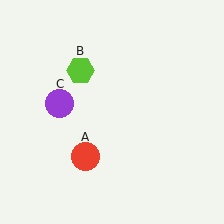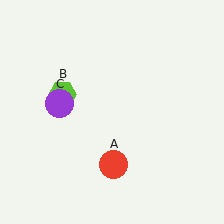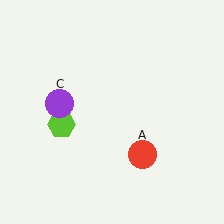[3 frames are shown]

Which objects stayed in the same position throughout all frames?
Purple circle (object C) remained stationary.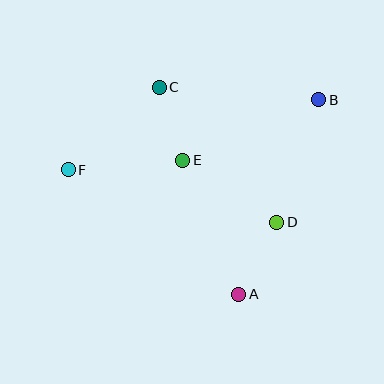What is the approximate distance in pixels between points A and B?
The distance between A and B is approximately 210 pixels.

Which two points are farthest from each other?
Points B and F are farthest from each other.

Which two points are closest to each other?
Points C and E are closest to each other.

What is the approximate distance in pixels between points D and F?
The distance between D and F is approximately 215 pixels.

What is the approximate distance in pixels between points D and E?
The distance between D and E is approximately 112 pixels.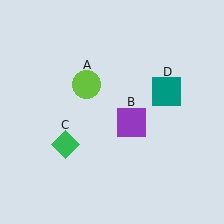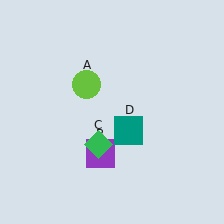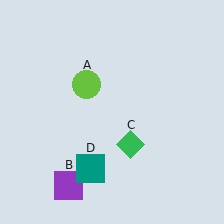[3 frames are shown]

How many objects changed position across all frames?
3 objects changed position: purple square (object B), green diamond (object C), teal square (object D).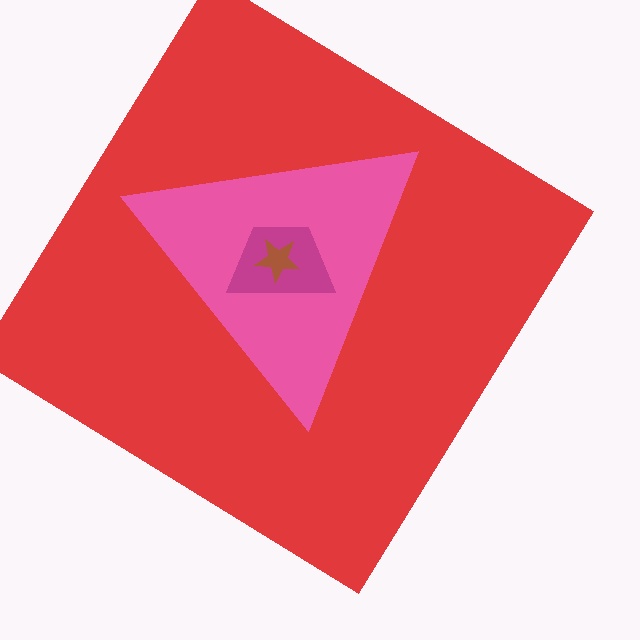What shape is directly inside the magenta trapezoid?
The brown star.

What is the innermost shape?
The brown star.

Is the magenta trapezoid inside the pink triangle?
Yes.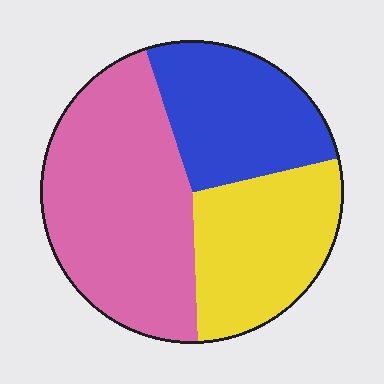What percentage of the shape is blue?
Blue takes up between a quarter and a half of the shape.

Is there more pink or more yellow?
Pink.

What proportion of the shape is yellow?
Yellow takes up about one quarter (1/4) of the shape.